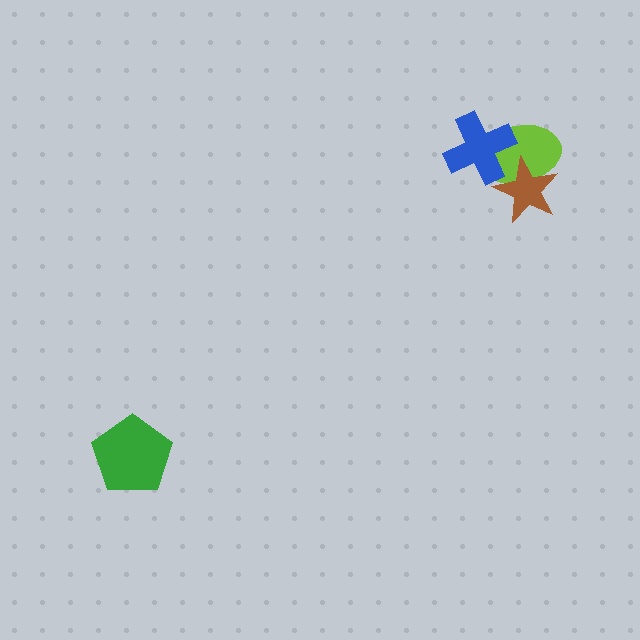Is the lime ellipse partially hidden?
Yes, it is partially covered by another shape.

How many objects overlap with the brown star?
2 objects overlap with the brown star.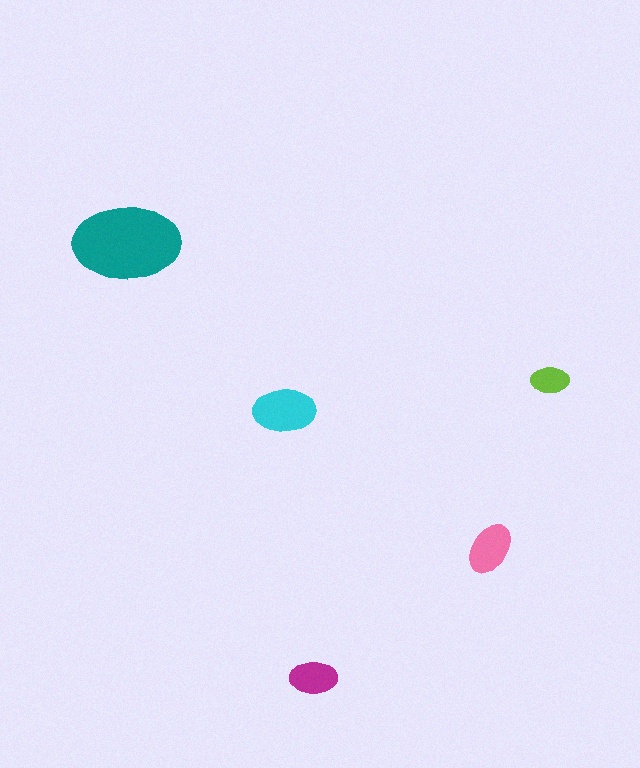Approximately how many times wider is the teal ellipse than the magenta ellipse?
About 2.5 times wider.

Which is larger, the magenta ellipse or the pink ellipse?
The pink one.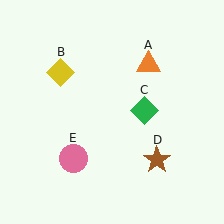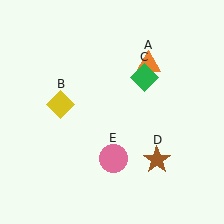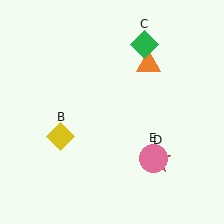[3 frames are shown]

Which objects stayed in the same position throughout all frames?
Orange triangle (object A) and brown star (object D) remained stationary.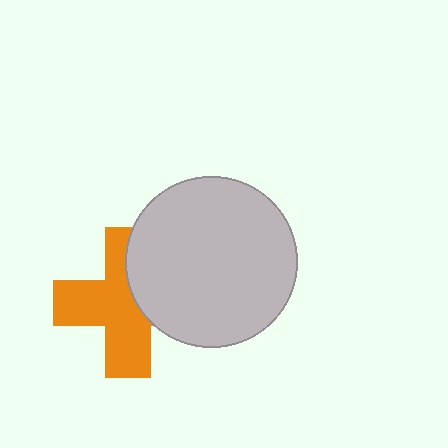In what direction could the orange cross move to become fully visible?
The orange cross could move left. That would shift it out from behind the light gray circle entirely.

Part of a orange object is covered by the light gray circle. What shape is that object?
It is a cross.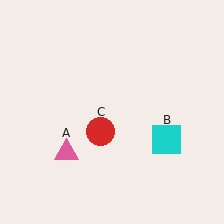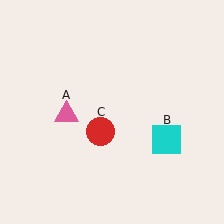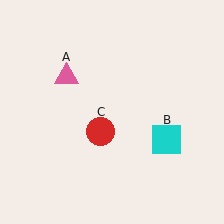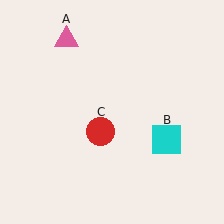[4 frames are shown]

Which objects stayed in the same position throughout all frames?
Cyan square (object B) and red circle (object C) remained stationary.